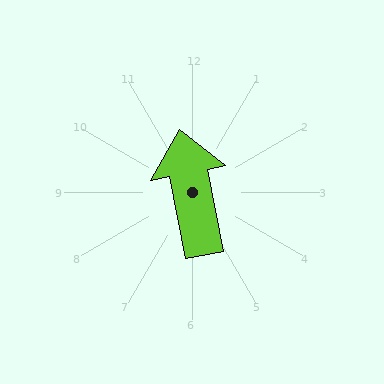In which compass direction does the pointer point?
North.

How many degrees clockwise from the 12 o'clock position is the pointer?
Approximately 349 degrees.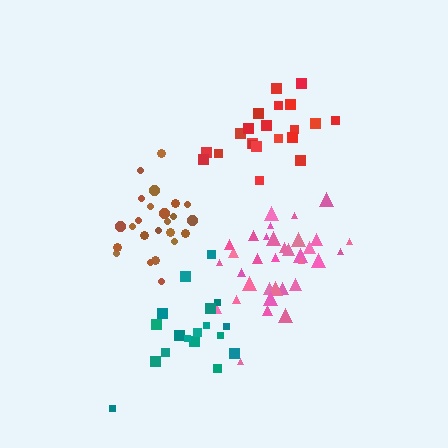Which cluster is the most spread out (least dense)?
Red.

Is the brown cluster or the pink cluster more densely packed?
Brown.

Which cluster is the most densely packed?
Brown.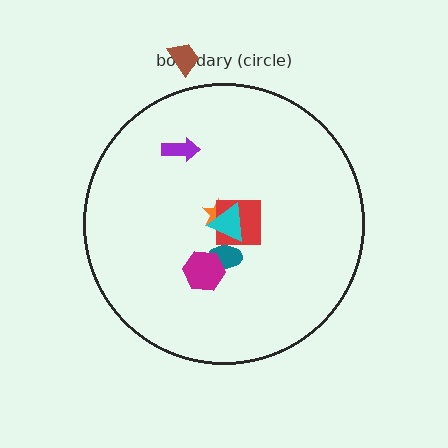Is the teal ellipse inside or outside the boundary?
Inside.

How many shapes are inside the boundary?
6 inside, 1 outside.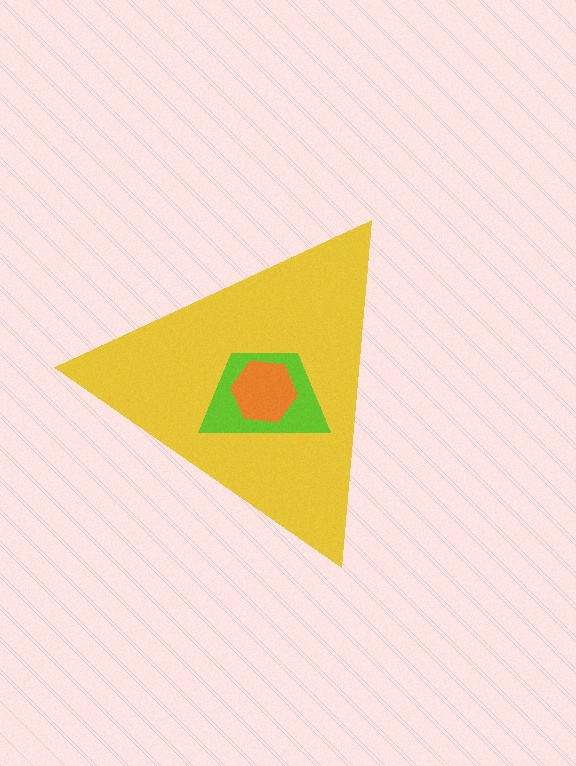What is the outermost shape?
The yellow triangle.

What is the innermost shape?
The orange hexagon.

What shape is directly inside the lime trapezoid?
The orange hexagon.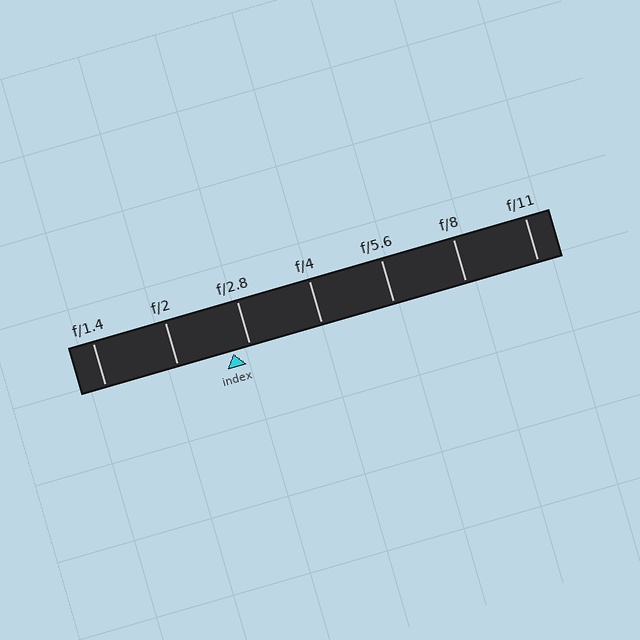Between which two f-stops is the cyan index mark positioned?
The index mark is between f/2 and f/2.8.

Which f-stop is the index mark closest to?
The index mark is closest to f/2.8.